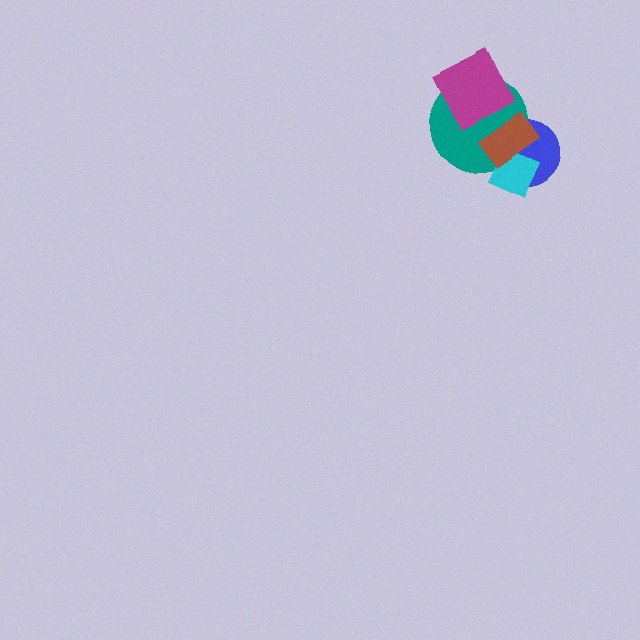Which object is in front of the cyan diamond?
The brown rectangle is in front of the cyan diamond.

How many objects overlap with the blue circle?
3 objects overlap with the blue circle.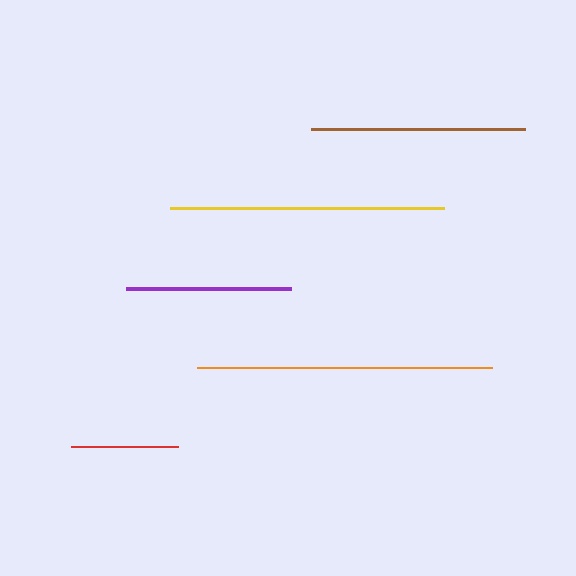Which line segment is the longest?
The orange line is the longest at approximately 295 pixels.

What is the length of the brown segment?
The brown segment is approximately 214 pixels long.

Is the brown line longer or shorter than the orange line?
The orange line is longer than the brown line.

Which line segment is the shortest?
The red line is the shortest at approximately 107 pixels.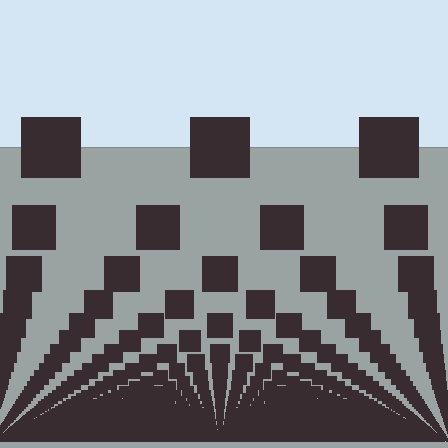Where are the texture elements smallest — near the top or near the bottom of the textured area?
Near the bottom.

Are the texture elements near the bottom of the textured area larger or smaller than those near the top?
Smaller. The gradient is inverted — elements near the bottom are smaller and denser.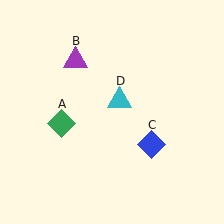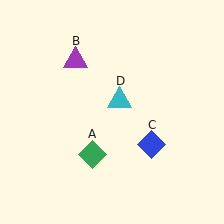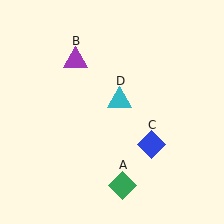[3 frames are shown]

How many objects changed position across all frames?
1 object changed position: green diamond (object A).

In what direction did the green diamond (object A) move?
The green diamond (object A) moved down and to the right.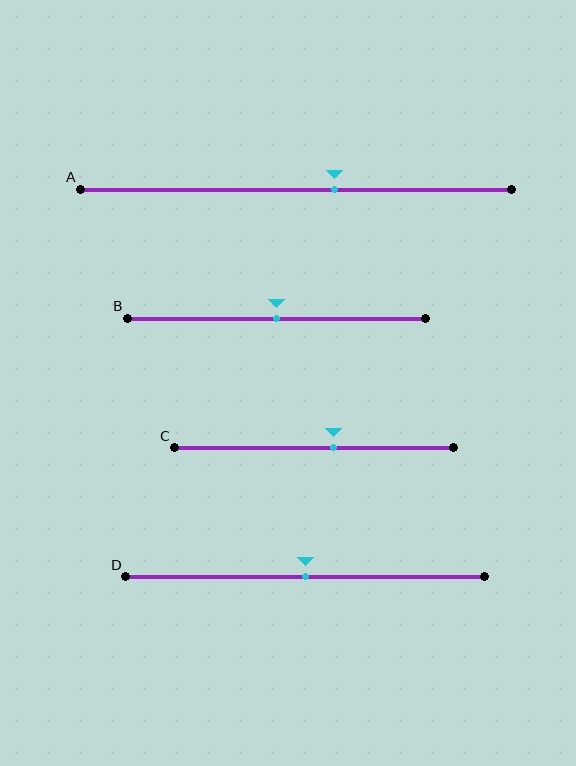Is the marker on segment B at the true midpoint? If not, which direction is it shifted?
Yes, the marker on segment B is at the true midpoint.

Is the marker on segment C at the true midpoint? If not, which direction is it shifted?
No, the marker on segment C is shifted to the right by about 7% of the segment length.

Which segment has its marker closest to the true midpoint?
Segment B has its marker closest to the true midpoint.